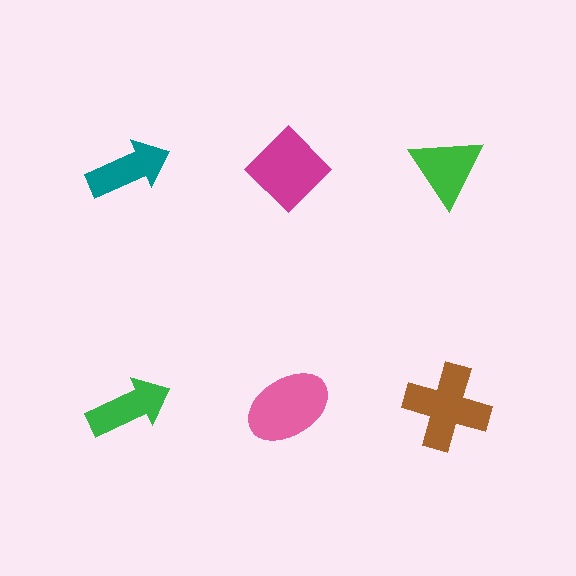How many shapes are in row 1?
3 shapes.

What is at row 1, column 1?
A teal arrow.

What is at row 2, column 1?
A green arrow.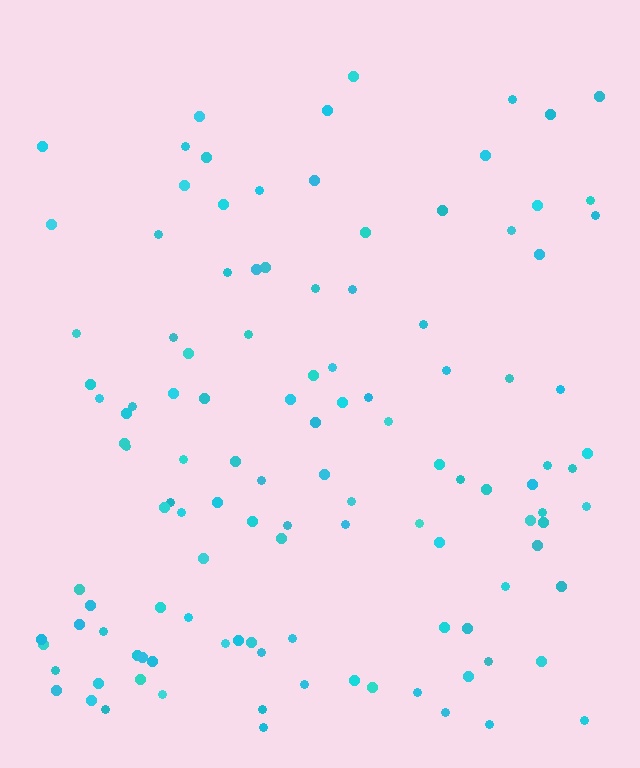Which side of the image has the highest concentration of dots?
The bottom.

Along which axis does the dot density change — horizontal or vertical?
Vertical.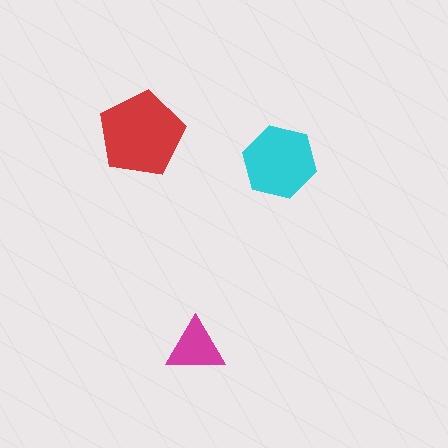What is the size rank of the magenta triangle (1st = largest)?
3rd.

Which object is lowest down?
The magenta triangle is bottommost.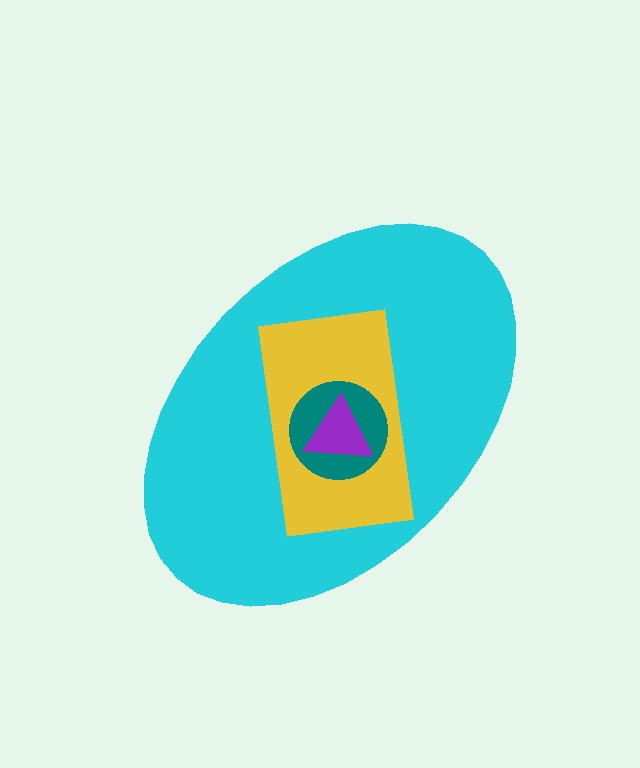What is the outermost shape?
The cyan ellipse.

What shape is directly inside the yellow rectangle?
The teal circle.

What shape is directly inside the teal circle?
The purple triangle.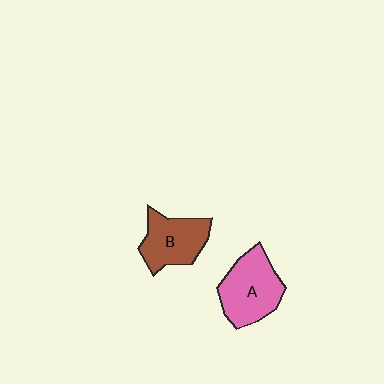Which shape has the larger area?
Shape A (pink).